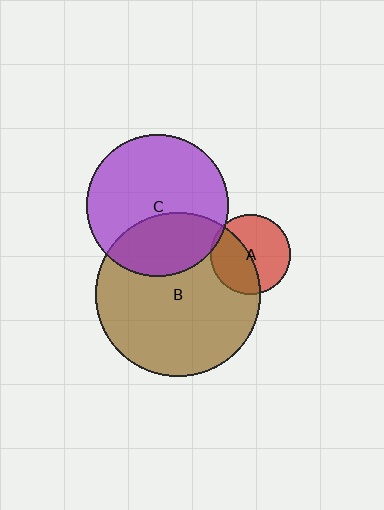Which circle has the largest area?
Circle B (brown).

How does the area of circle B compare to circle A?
Approximately 4.2 times.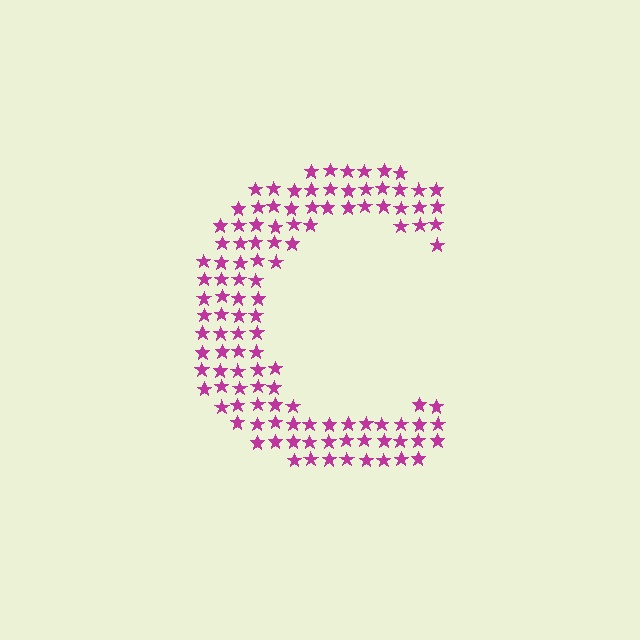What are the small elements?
The small elements are stars.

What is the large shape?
The large shape is the letter C.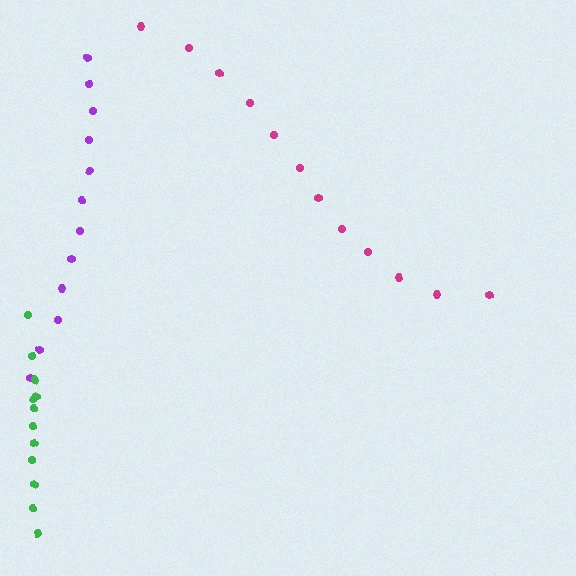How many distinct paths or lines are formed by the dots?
There are 3 distinct paths.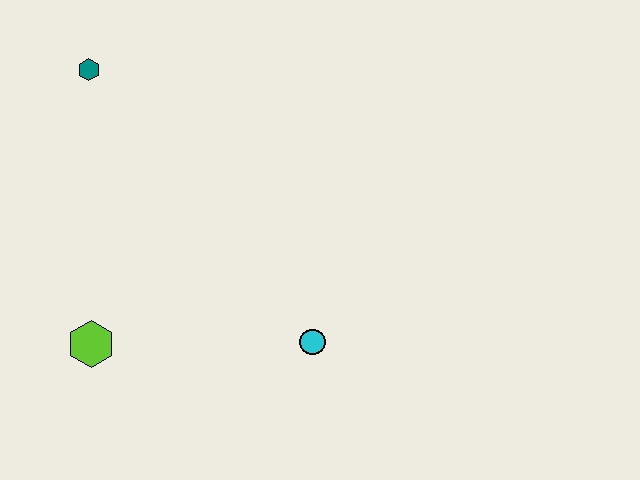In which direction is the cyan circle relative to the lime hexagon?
The cyan circle is to the right of the lime hexagon.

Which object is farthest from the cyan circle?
The teal hexagon is farthest from the cyan circle.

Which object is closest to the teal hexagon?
The lime hexagon is closest to the teal hexagon.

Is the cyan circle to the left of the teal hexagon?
No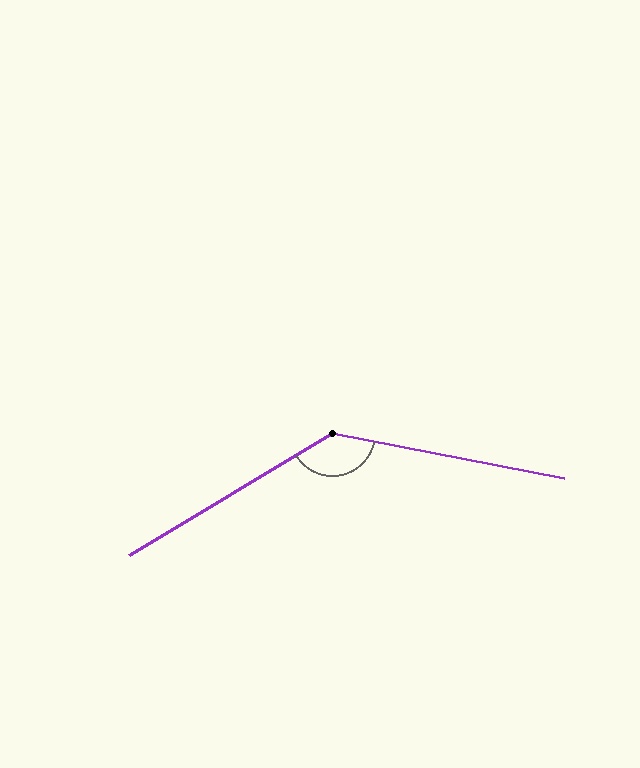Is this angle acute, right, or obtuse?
It is obtuse.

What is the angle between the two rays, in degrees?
Approximately 138 degrees.